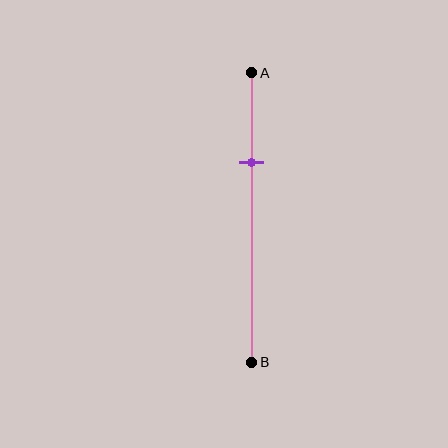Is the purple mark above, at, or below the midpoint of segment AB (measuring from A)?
The purple mark is above the midpoint of segment AB.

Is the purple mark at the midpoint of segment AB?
No, the mark is at about 30% from A, not at the 50% midpoint.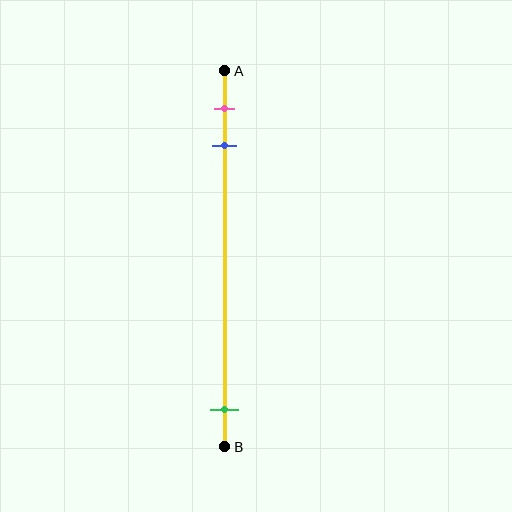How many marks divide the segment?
There are 3 marks dividing the segment.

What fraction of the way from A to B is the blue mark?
The blue mark is approximately 20% (0.2) of the way from A to B.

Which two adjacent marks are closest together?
The pink and blue marks are the closest adjacent pair.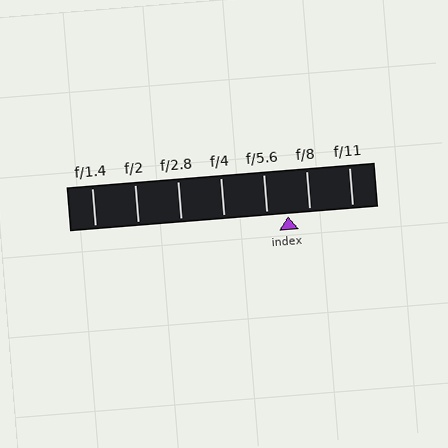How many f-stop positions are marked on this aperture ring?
There are 7 f-stop positions marked.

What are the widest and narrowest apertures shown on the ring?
The widest aperture shown is f/1.4 and the narrowest is f/11.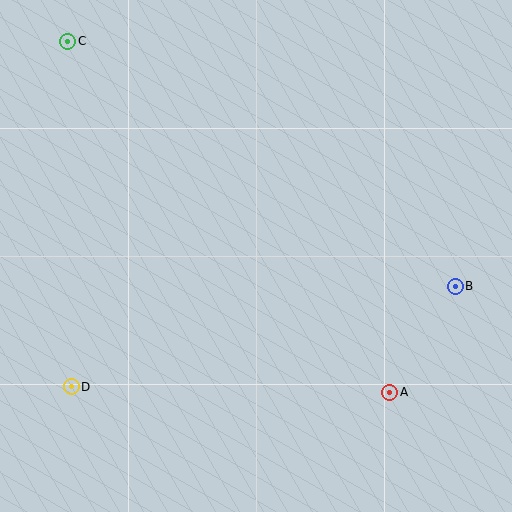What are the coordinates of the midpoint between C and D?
The midpoint between C and D is at (70, 214).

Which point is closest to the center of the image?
Point A at (390, 392) is closest to the center.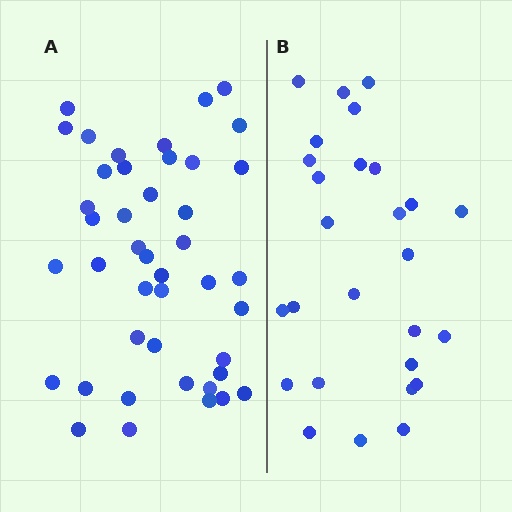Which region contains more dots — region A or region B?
Region A (the left region) has more dots.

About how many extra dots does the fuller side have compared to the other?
Region A has approximately 15 more dots than region B.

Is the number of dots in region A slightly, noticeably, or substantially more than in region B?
Region A has substantially more. The ratio is roughly 1.6 to 1.